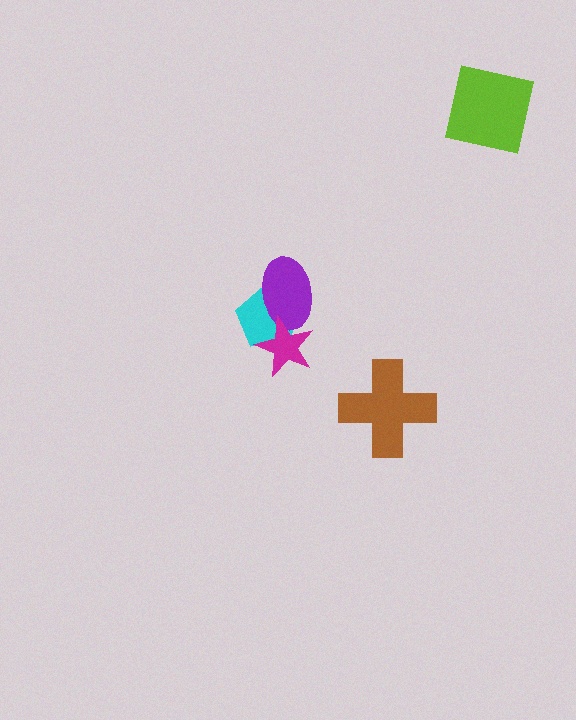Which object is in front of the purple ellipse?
The magenta star is in front of the purple ellipse.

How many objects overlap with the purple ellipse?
2 objects overlap with the purple ellipse.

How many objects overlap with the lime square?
0 objects overlap with the lime square.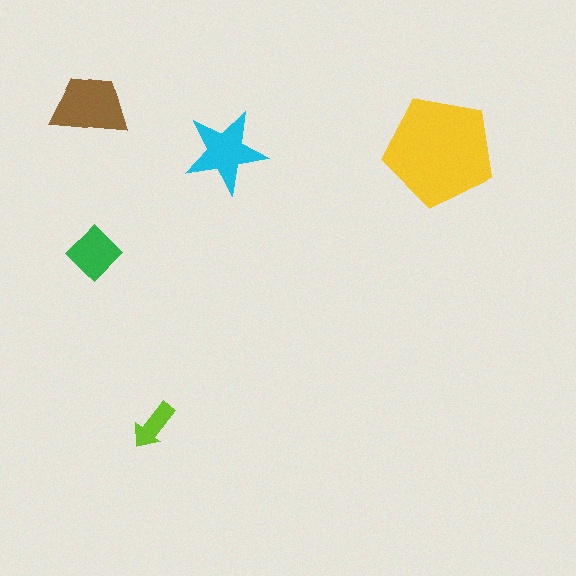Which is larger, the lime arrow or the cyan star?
The cyan star.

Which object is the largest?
The yellow pentagon.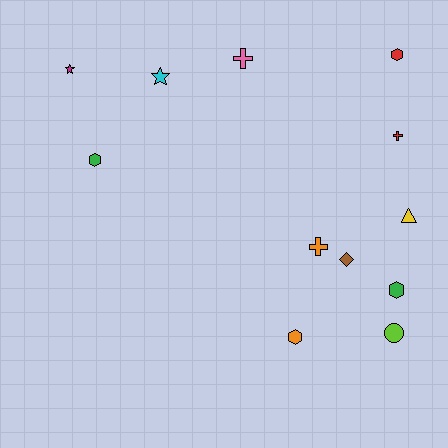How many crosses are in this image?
There are 3 crosses.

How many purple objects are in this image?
There are no purple objects.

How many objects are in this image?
There are 12 objects.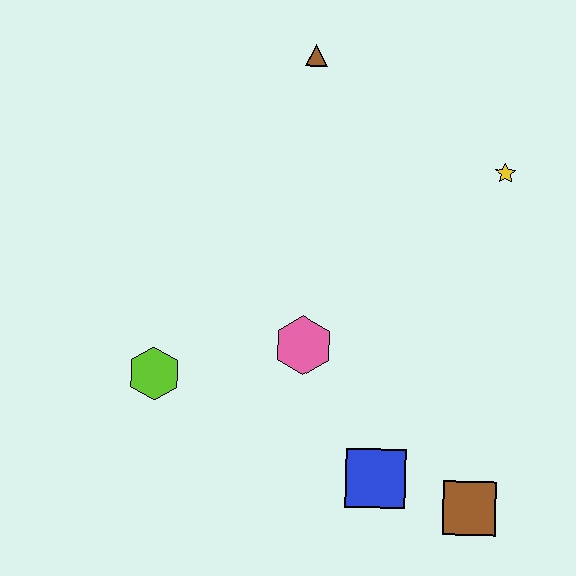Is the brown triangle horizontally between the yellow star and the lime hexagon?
Yes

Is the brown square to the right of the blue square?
Yes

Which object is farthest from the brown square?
The brown triangle is farthest from the brown square.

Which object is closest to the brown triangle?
The yellow star is closest to the brown triangle.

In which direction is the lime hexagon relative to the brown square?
The lime hexagon is to the left of the brown square.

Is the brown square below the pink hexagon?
Yes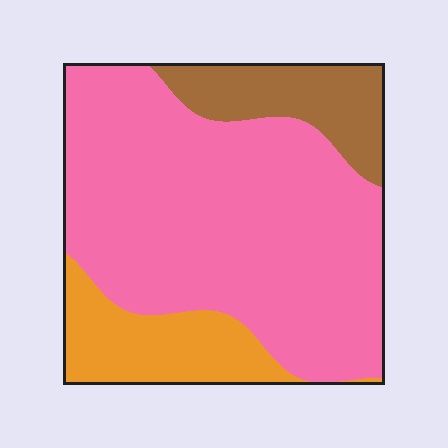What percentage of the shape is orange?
Orange covers about 15% of the shape.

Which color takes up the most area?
Pink, at roughly 70%.